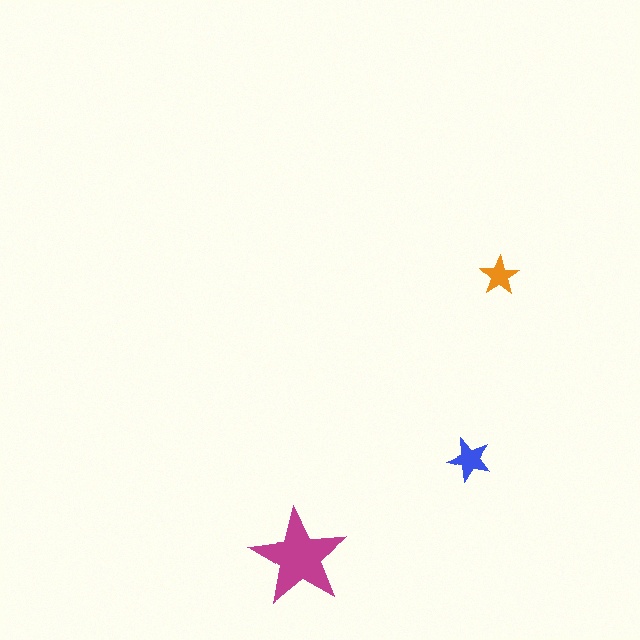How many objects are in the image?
There are 3 objects in the image.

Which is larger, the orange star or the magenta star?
The magenta one.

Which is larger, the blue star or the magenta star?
The magenta one.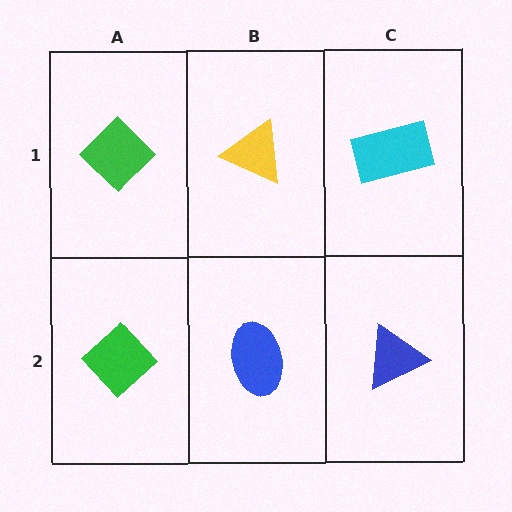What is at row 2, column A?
A green diamond.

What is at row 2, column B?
A blue ellipse.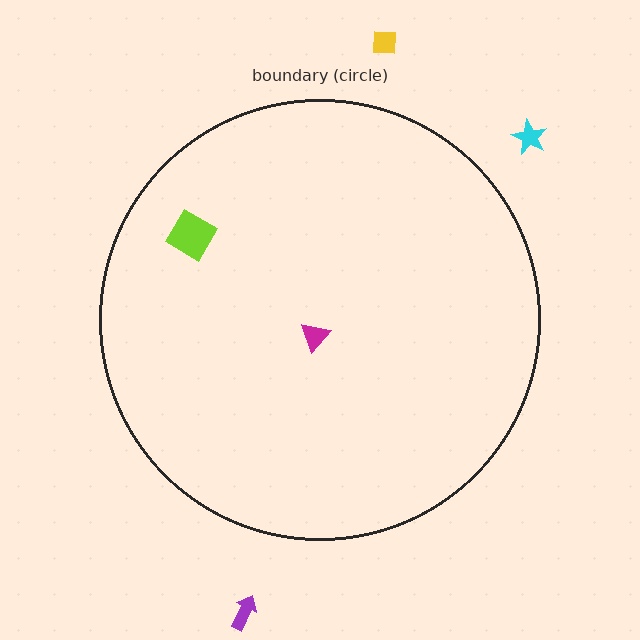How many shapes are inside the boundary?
2 inside, 3 outside.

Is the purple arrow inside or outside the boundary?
Outside.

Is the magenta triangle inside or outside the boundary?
Inside.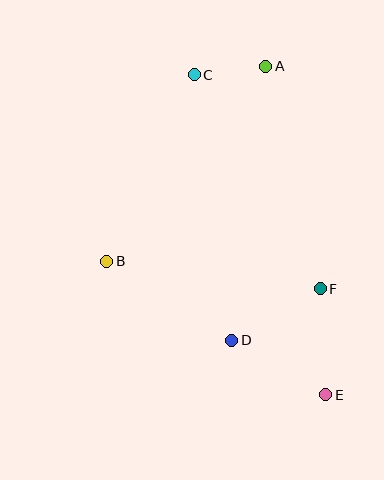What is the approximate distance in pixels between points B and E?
The distance between B and E is approximately 257 pixels.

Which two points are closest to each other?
Points A and C are closest to each other.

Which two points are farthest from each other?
Points C and E are farthest from each other.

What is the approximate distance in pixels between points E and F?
The distance between E and F is approximately 106 pixels.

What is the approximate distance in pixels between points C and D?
The distance between C and D is approximately 268 pixels.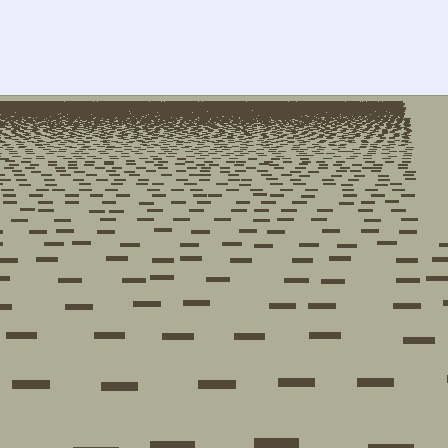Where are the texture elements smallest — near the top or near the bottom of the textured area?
Near the top.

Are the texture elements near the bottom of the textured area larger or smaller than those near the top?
Larger. Near the bottom, elements are closer to the viewer and appear at a bigger on-screen size.